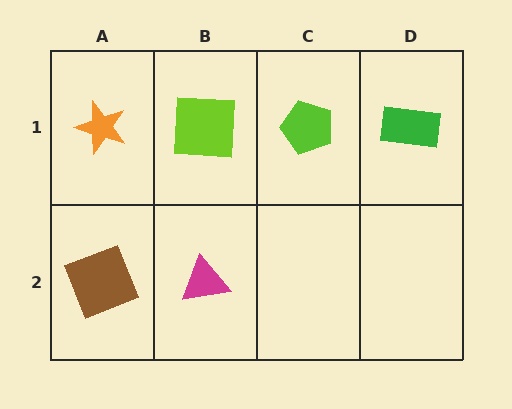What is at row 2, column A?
A brown square.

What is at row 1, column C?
A lime pentagon.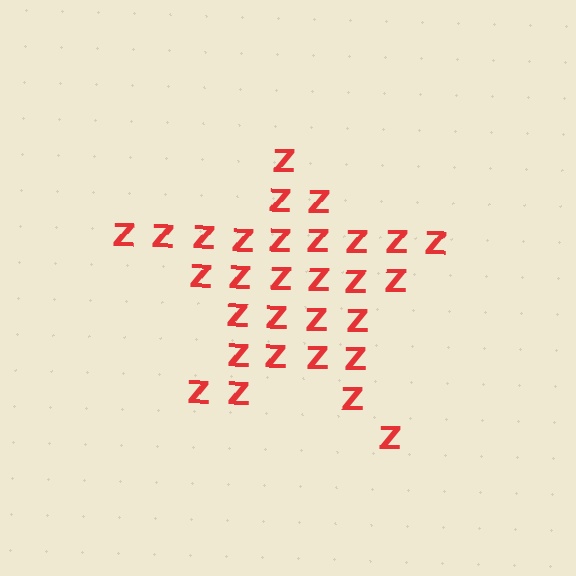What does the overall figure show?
The overall figure shows a star.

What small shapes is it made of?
It is made of small letter Z's.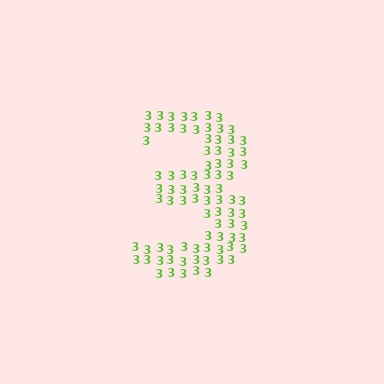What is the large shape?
The large shape is the digit 3.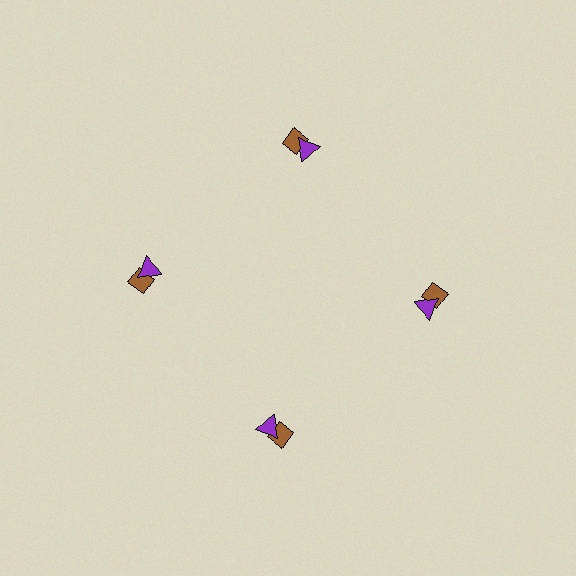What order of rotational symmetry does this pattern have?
This pattern has 4-fold rotational symmetry.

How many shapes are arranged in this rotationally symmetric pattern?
There are 8 shapes, arranged in 4 groups of 2.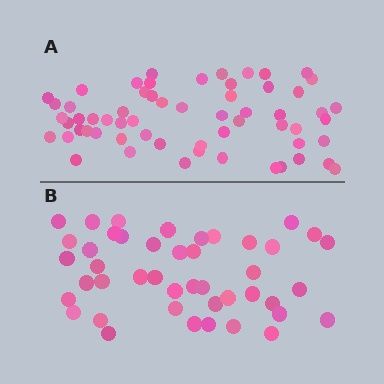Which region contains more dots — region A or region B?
Region A (the top region) has more dots.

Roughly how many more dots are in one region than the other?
Region A has approximately 15 more dots than region B.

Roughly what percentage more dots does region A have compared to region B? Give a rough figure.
About 35% more.